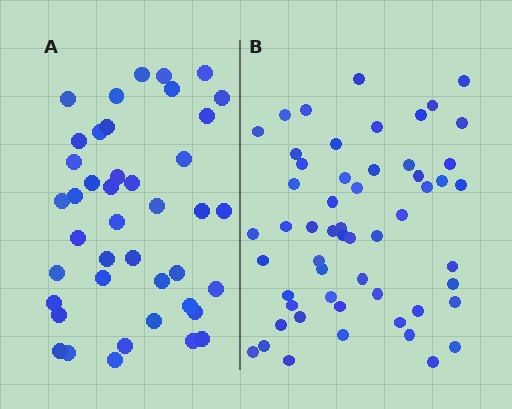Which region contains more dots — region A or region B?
Region B (the right region) has more dots.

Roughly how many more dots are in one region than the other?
Region B has approximately 15 more dots than region A.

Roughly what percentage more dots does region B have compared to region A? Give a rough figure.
About 30% more.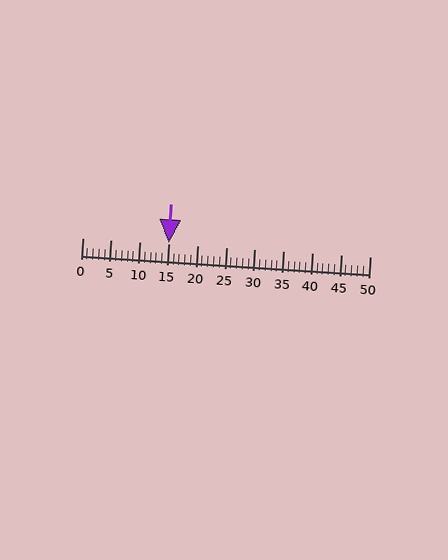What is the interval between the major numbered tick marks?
The major tick marks are spaced 5 units apart.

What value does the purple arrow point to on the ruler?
The purple arrow points to approximately 15.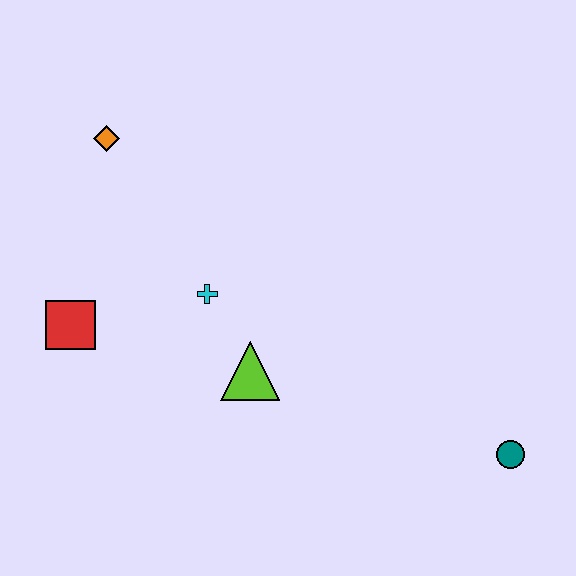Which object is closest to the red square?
The cyan cross is closest to the red square.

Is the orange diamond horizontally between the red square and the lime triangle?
Yes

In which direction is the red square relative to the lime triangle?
The red square is to the left of the lime triangle.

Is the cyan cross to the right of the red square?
Yes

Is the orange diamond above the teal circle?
Yes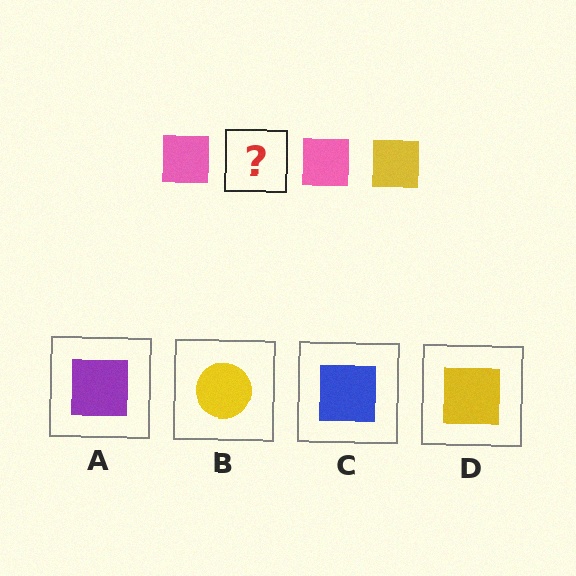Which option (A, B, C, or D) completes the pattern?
D.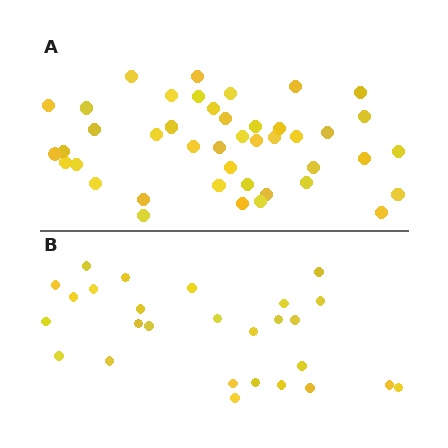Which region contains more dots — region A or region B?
Region A (the top region) has more dots.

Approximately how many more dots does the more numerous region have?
Region A has approximately 15 more dots than region B.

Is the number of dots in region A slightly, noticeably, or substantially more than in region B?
Region A has substantially more. The ratio is roughly 1.6 to 1.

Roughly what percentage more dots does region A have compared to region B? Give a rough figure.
About 60% more.